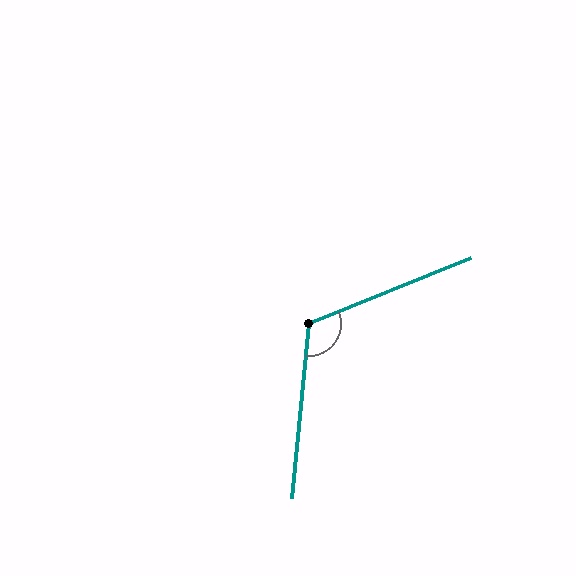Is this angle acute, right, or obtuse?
It is obtuse.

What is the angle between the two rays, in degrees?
Approximately 118 degrees.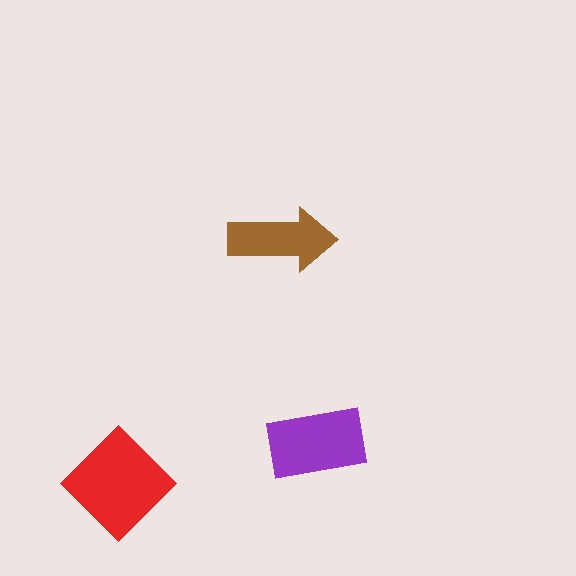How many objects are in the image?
There are 3 objects in the image.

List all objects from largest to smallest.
The red diamond, the purple rectangle, the brown arrow.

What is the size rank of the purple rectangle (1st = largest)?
2nd.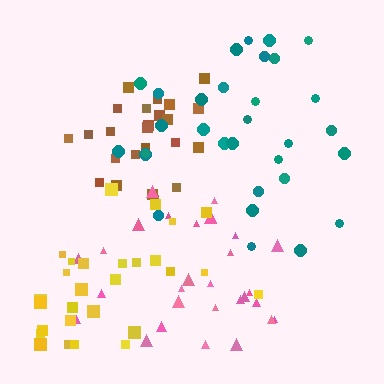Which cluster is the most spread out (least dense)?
Pink.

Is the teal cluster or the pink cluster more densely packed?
Teal.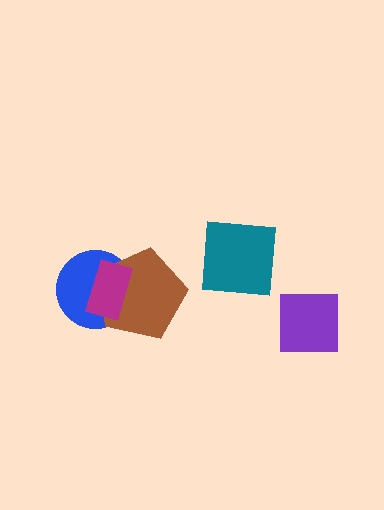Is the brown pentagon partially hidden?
Yes, it is partially covered by another shape.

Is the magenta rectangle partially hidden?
No, no other shape covers it.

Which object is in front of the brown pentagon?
The magenta rectangle is in front of the brown pentagon.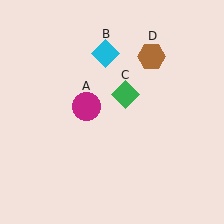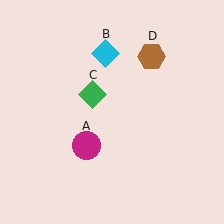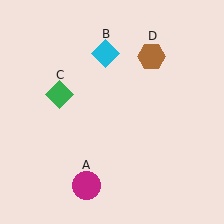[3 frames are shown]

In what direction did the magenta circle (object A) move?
The magenta circle (object A) moved down.